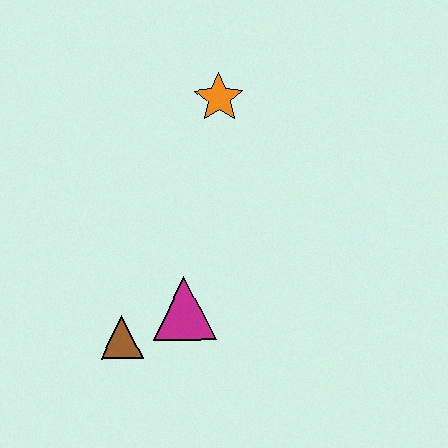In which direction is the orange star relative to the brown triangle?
The orange star is above the brown triangle.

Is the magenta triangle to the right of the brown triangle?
Yes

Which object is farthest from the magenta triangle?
The orange star is farthest from the magenta triangle.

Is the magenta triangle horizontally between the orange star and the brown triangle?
Yes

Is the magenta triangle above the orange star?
No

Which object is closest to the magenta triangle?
The brown triangle is closest to the magenta triangle.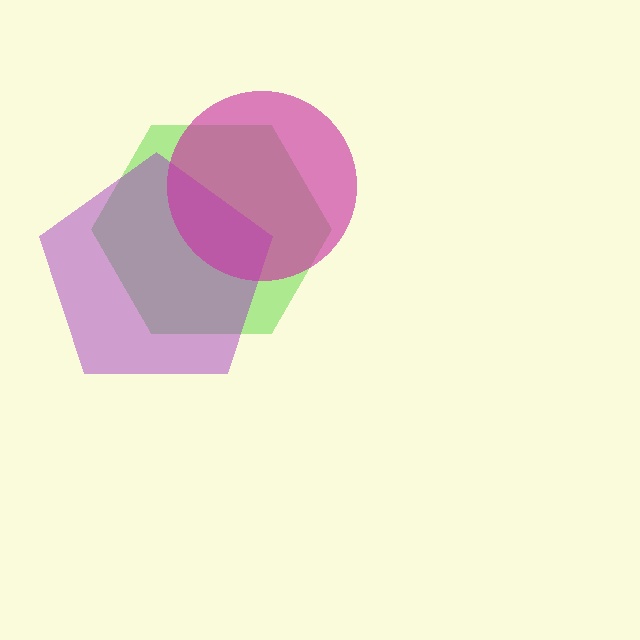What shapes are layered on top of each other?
The layered shapes are: a lime hexagon, a purple pentagon, a magenta circle.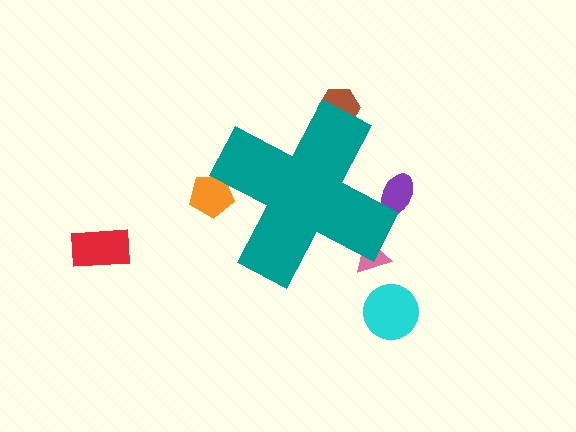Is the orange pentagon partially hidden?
Yes, the orange pentagon is partially hidden behind the teal cross.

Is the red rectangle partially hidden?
No, the red rectangle is fully visible.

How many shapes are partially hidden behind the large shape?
4 shapes are partially hidden.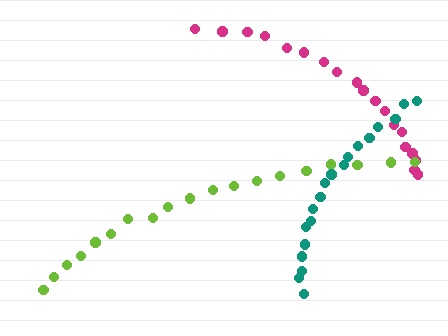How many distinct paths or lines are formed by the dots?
There are 3 distinct paths.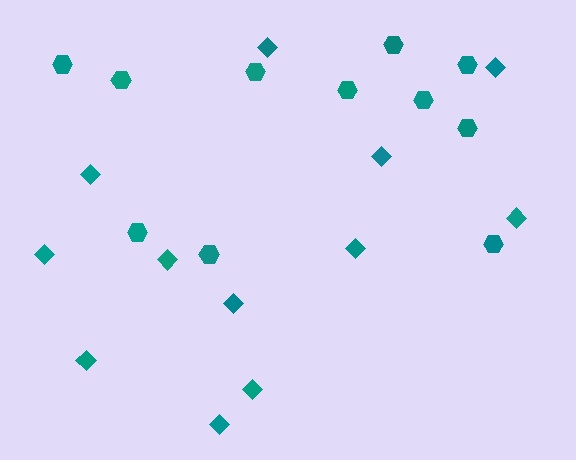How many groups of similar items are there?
There are 2 groups: one group of hexagons (11) and one group of diamonds (12).